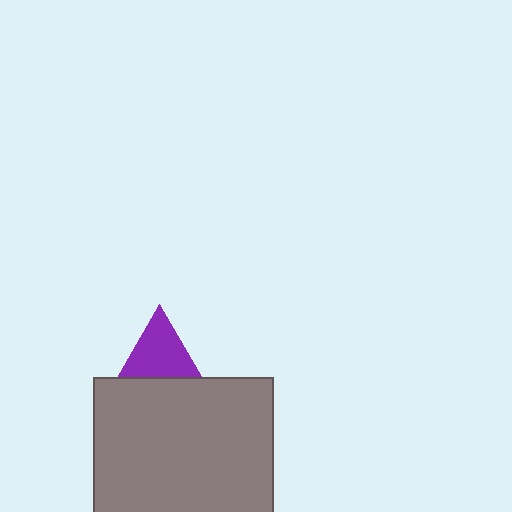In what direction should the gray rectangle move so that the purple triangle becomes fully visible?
The gray rectangle should move down. That is the shortest direction to clear the overlap and leave the purple triangle fully visible.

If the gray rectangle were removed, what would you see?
You would see the complete purple triangle.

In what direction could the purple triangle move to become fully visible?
The purple triangle could move up. That would shift it out from behind the gray rectangle entirely.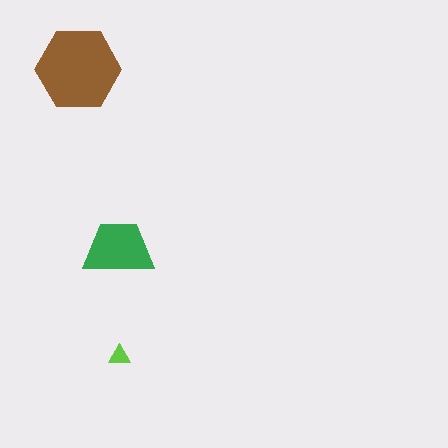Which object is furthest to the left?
The brown hexagon is leftmost.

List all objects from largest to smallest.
The brown hexagon, the green trapezoid, the lime triangle.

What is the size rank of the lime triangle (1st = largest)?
3rd.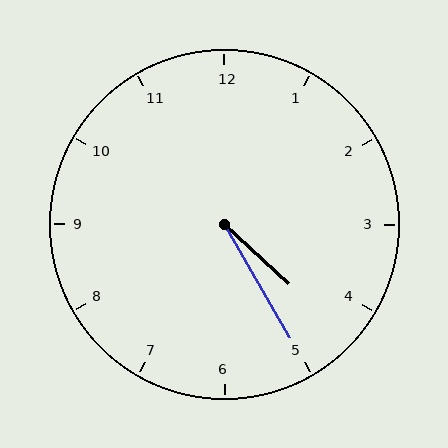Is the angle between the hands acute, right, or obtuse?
It is acute.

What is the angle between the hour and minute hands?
Approximately 18 degrees.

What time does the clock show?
4:25.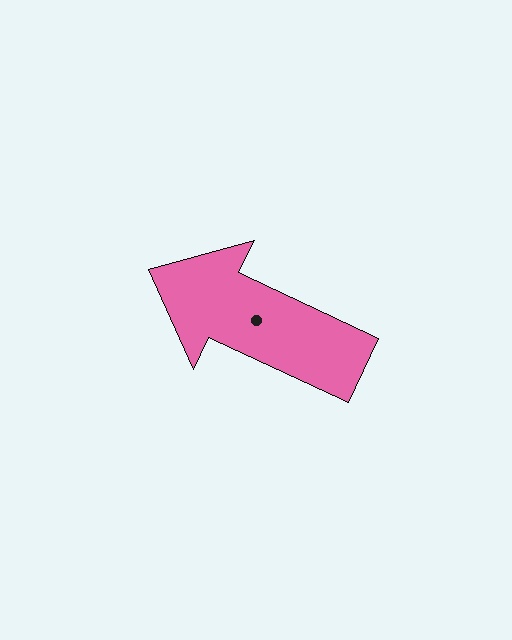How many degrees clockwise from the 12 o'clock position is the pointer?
Approximately 295 degrees.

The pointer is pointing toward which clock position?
Roughly 10 o'clock.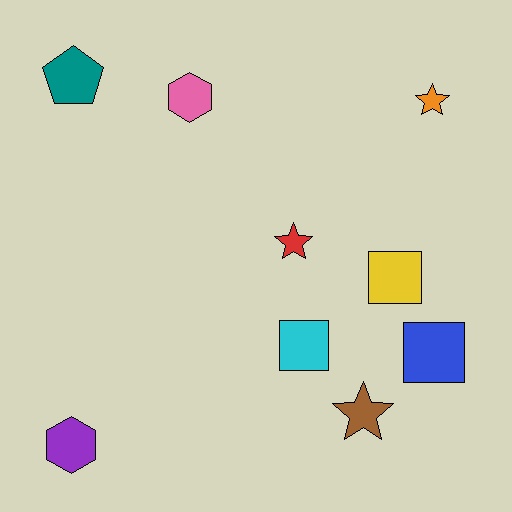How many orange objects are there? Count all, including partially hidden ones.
There is 1 orange object.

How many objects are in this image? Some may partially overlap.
There are 9 objects.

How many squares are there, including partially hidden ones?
There are 3 squares.